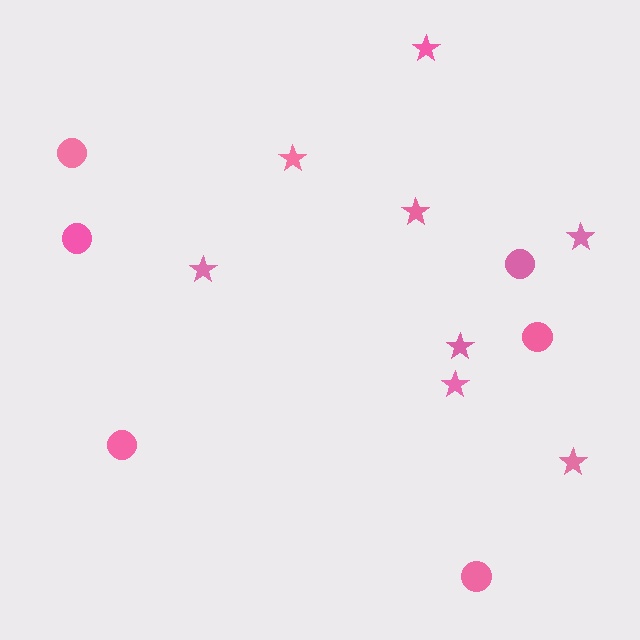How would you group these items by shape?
There are 2 groups: one group of circles (6) and one group of stars (8).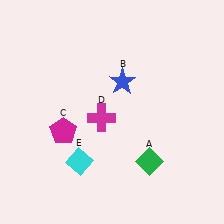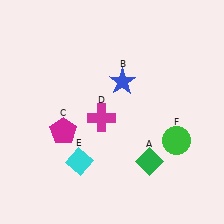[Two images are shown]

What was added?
A green circle (F) was added in Image 2.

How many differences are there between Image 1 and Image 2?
There is 1 difference between the two images.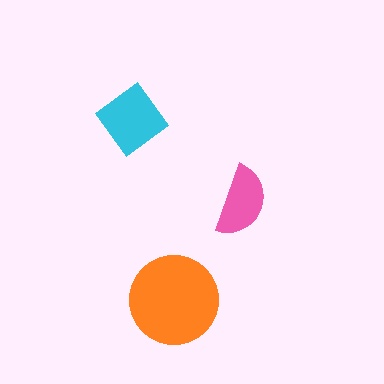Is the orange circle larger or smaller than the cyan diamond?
Larger.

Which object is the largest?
The orange circle.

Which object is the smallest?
The pink semicircle.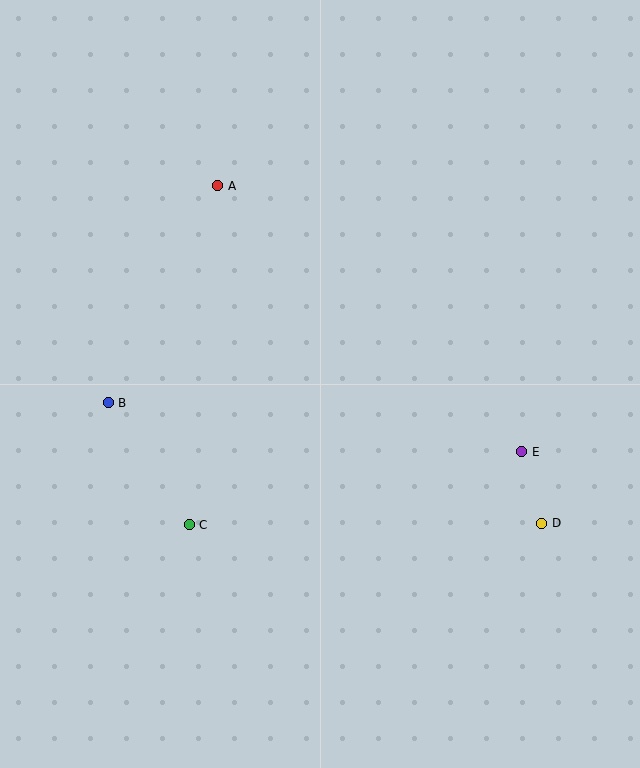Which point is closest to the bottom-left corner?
Point C is closest to the bottom-left corner.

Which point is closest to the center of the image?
Point C at (189, 525) is closest to the center.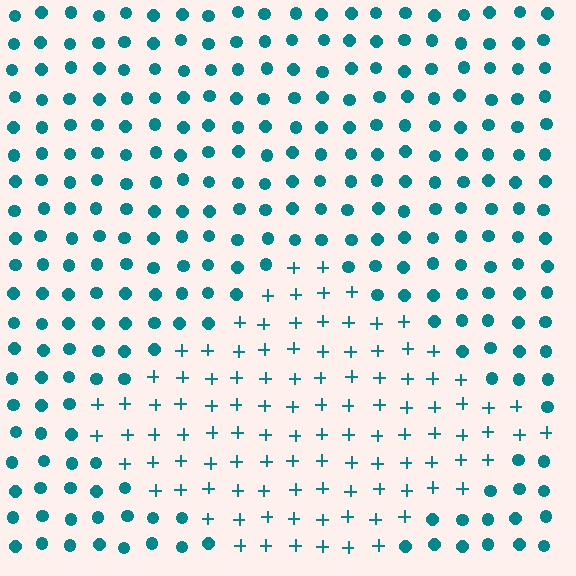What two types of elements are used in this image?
The image uses plus signs inside the diamond region and circles outside it.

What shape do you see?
I see a diamond.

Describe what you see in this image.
The image is filled with small teal elements arranged in a uniform grid. A diamond-shaped region contains plus signs, while the surrounding area contains circles. The boundary is defined purely by the change in element shape.